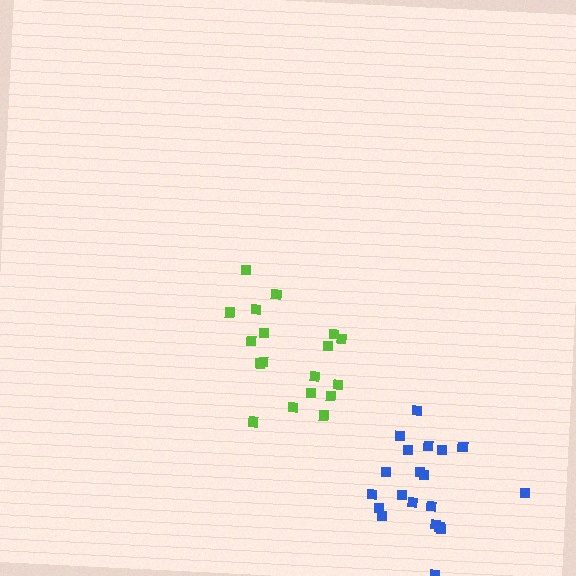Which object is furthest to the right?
The blue cluster is rightmost.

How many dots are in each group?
Group 1: 19 dots, Group 2: 20 dots (39 total).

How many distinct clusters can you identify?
There are 2 distinct clusters.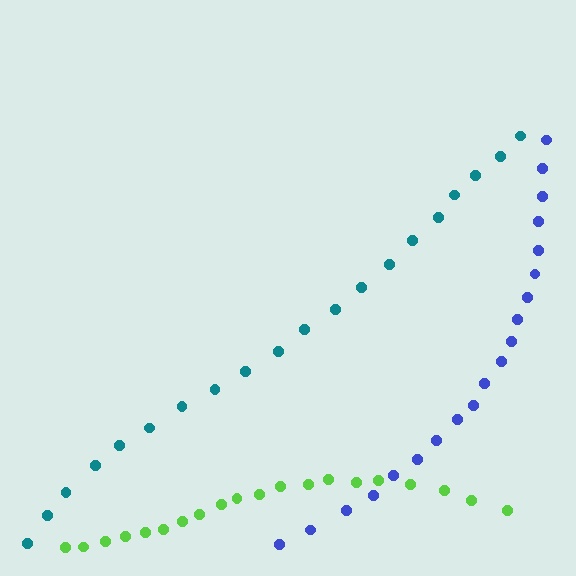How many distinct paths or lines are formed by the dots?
There are 3 distinct paths.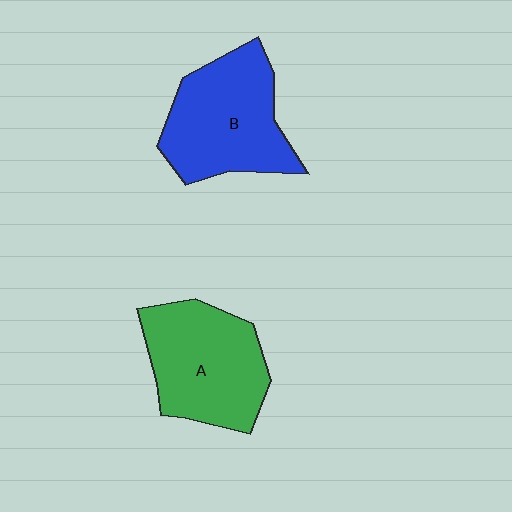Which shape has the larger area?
Shape B (blue).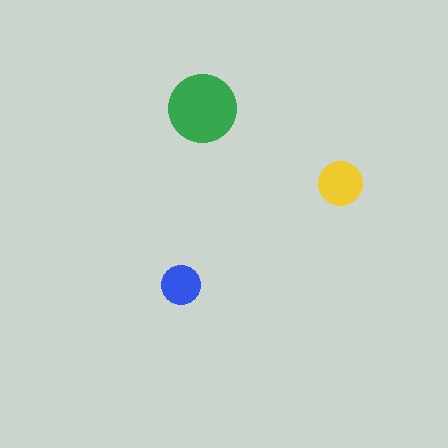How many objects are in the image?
There are 3 objects in the image.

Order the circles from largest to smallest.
the green one, the yellow one, the blue one.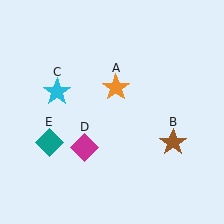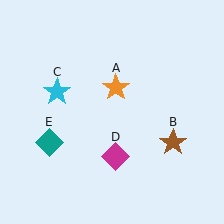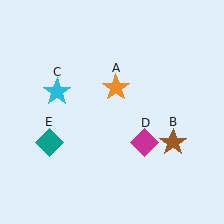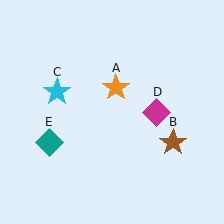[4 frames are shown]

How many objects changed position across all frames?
1 object changed position: magenta diamond (object D).